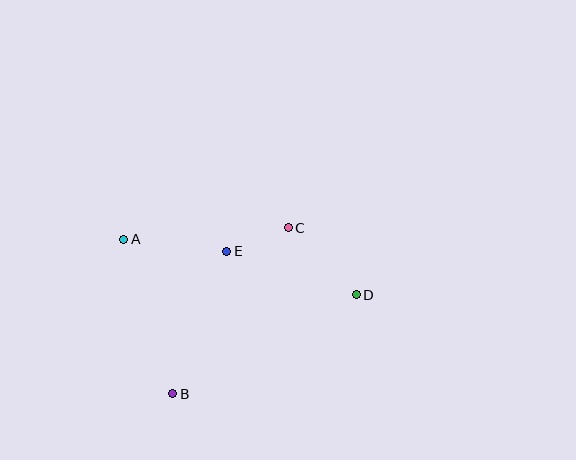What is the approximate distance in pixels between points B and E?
The distance between B and E is approximately 152 pixels.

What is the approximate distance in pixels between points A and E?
The distance between A and E is approximately 104 pixels.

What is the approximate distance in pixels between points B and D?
The distance between B and D is approximately 209 pixels.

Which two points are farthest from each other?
Points A and D are farthest from each other.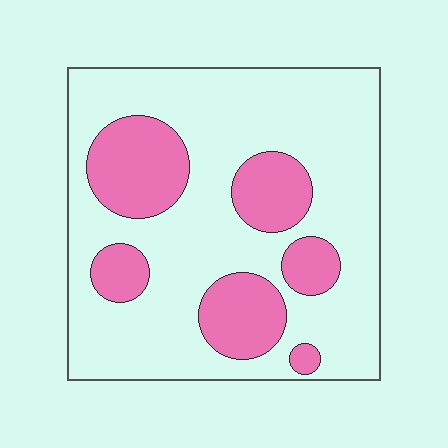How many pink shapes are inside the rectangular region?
6.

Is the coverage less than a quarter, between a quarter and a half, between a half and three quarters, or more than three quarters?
Between a quarter and a half.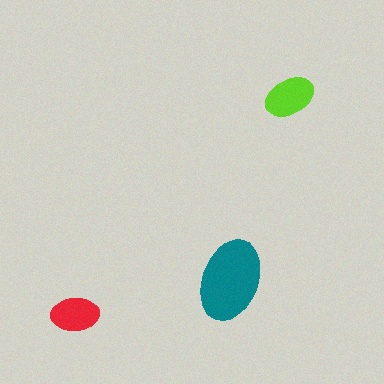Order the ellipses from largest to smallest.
the teal one, the lime one, the red one.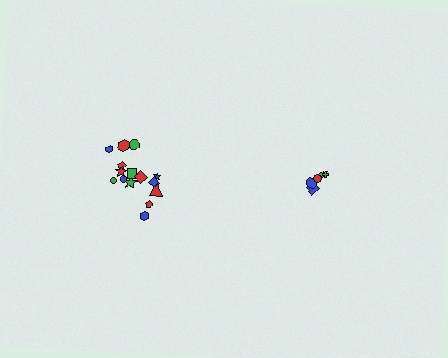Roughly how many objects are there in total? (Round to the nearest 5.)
Roughly 20 objects in total.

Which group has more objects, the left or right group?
The left group.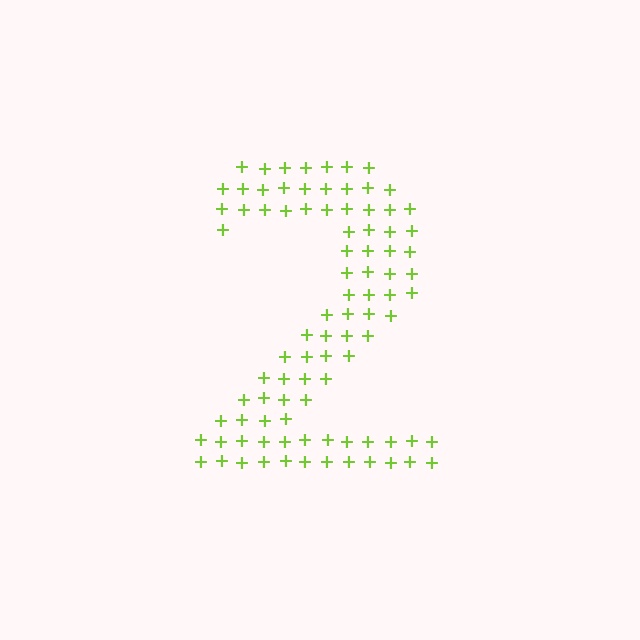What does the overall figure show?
The overall figure shows the digit 2.